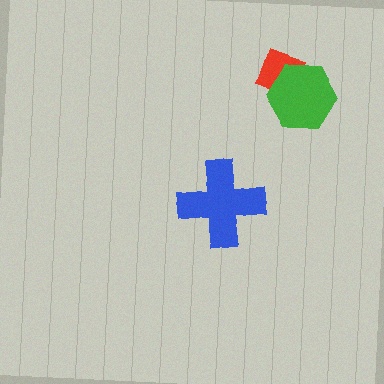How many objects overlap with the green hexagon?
1 object overlaps with the green hexagon.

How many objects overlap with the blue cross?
0 objects overlap with the blue cross.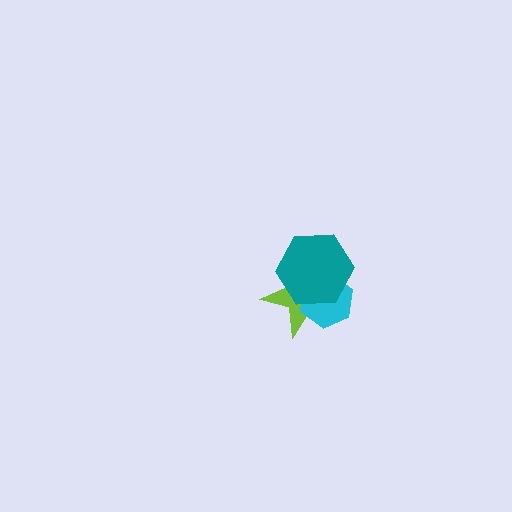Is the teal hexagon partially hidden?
No, no other shape covers it.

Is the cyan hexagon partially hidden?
Yes, it is partially covered by another shape.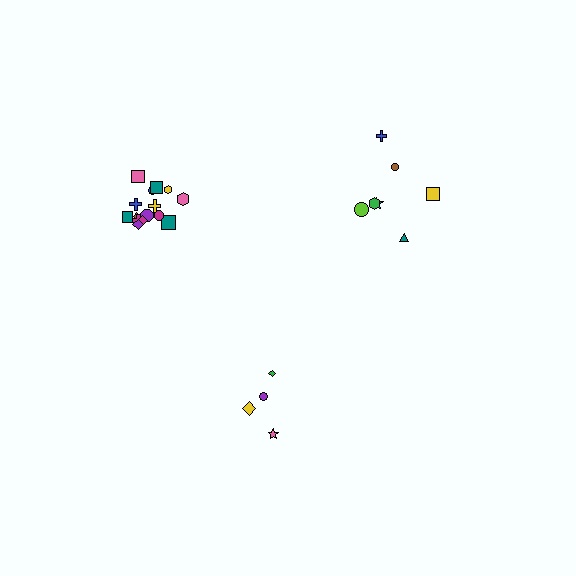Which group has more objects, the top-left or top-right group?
The top-left group.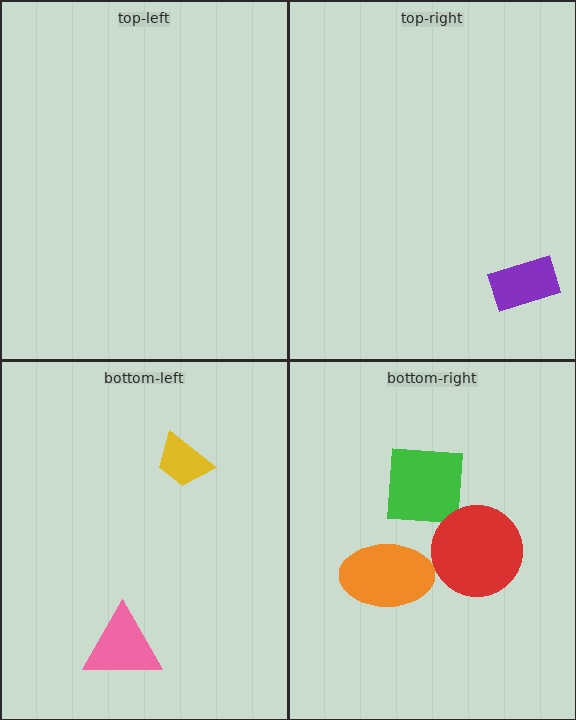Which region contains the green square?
The bottom-right region.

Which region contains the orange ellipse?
The bottom-right region.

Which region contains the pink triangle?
The bottom-left region.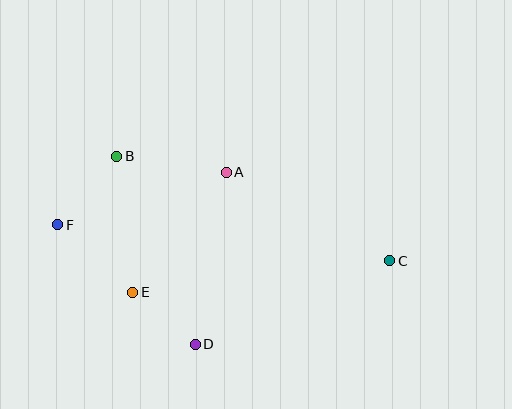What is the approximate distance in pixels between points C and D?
The distance between C and D is approximately 211 pixels.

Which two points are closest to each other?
Points D and E are closest to each other.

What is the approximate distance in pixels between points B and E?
The distance between B and E is approximately 137 pixels.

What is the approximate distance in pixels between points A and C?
The distance between A and C is approximately 186 pixels.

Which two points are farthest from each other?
Points C and F are farthest from each other.